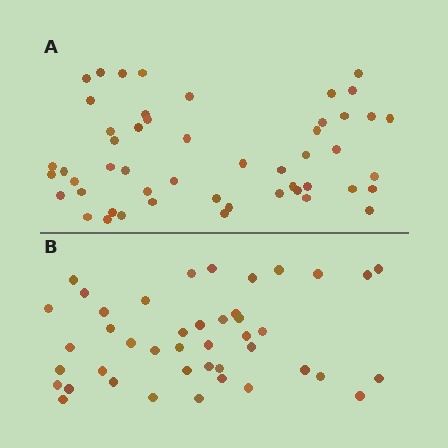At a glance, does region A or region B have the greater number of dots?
Region A (the top region) has more dots.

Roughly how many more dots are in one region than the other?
Region A has roughly 8 or so more dots than region B.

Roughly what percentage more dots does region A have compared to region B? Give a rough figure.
About 20% more.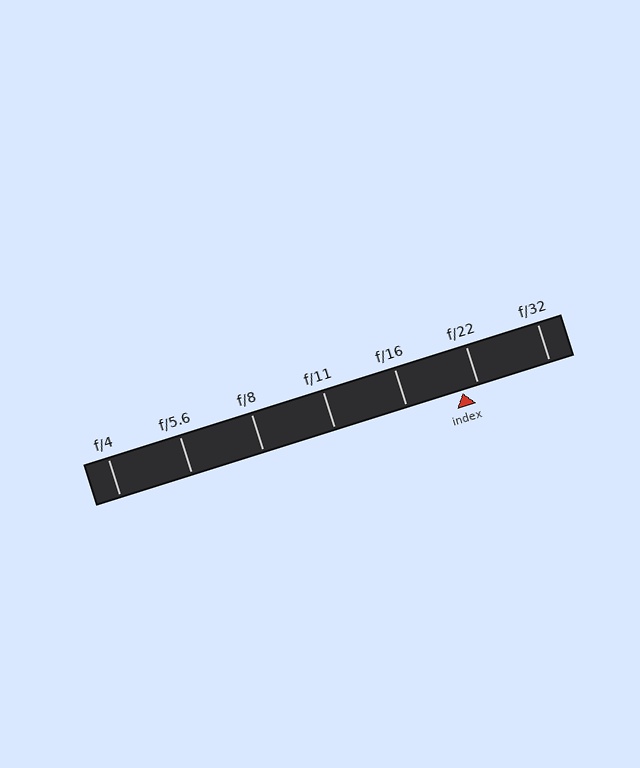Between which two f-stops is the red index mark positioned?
The index mark is between f/16 and f/22.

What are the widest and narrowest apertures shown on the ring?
The widest aperture shown is f/4 and the narrowest is f/32.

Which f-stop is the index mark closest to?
The index mark is closest to f/22.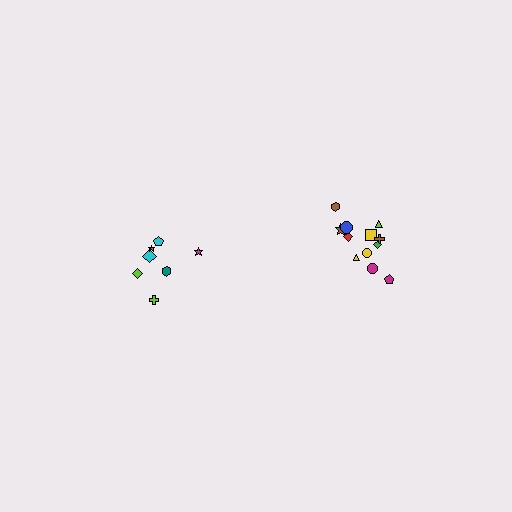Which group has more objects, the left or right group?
The right group.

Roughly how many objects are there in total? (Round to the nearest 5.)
Roughly 20 objects in total.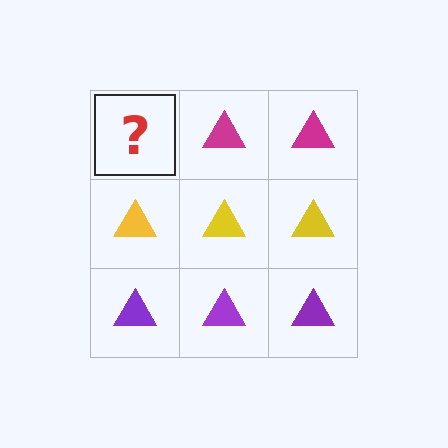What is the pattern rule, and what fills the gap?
The rule is that each row has a consistent color. The gap should be filled with a magenta triangle.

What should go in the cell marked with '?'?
The missing cell should contain a magenta triangle.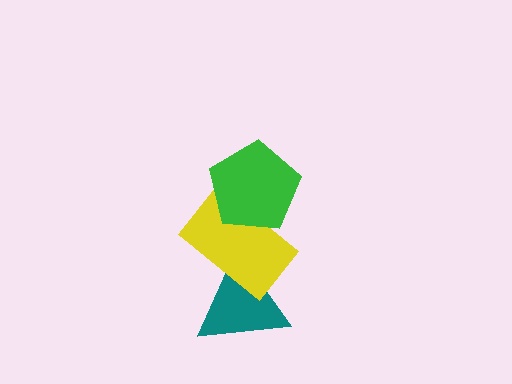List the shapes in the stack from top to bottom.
From top to bottom: the green pentagon, the yellow rectangle, the teal triangle.